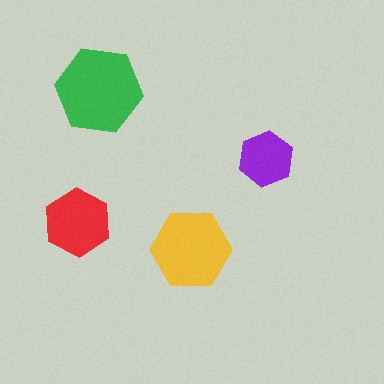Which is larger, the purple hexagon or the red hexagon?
The red one.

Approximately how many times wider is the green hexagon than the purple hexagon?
About 1.5 times wider.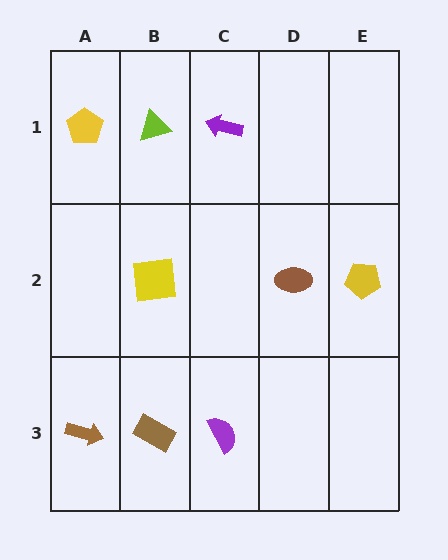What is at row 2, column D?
A brown ellipse.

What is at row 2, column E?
A yellow pentagon.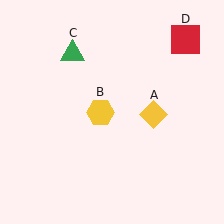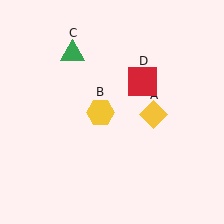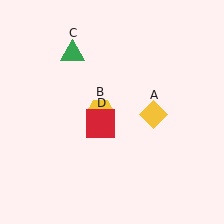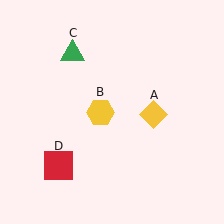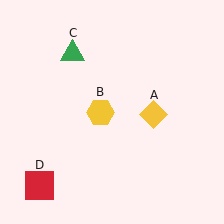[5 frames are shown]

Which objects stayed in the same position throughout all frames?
Yellow diamond (object A) and yellow hexagon (object B) and green triangle (object C) remained stationary.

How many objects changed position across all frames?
1 object changed position: red square (object D).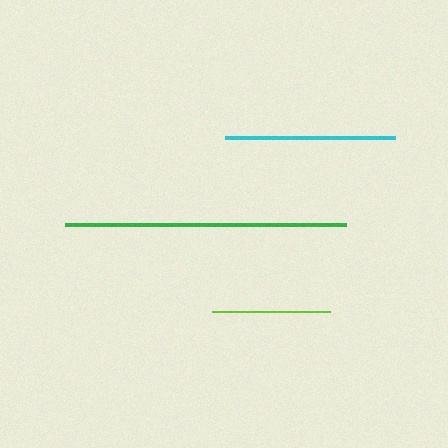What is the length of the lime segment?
The lime segment is approximately 117 pixels long.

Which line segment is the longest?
The green line is the longest at approximately 282 pixels.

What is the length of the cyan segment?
The cyan segment is approximately 170 pixels long.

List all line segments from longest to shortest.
From longest to shortest: green, cyan, lime.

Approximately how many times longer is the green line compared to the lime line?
The green line is approximately 2.4 times the length of the lime line.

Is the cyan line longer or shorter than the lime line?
The cyan line is longer than the lime line.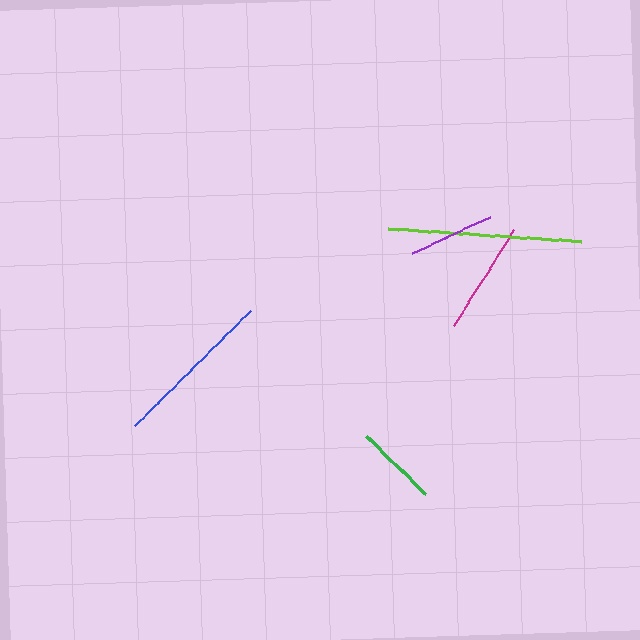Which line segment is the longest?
The lime line is the longest at approximately 194 pixels.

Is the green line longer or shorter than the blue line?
The blue line is longer than the green line.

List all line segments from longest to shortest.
From longest to shortest: lime, blue, magenta, purple, green.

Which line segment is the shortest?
The green line is the shortest at approximately 84 pixels.